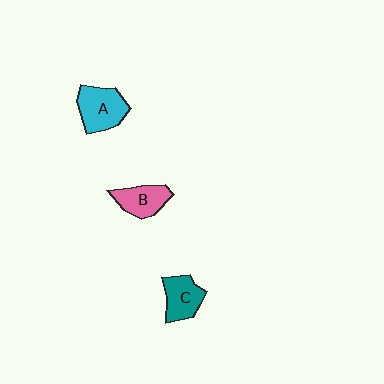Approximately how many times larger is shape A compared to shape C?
Approximately 1.3 times.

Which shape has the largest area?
Shape A (cyan).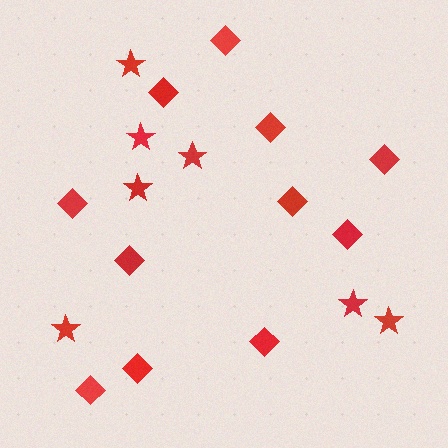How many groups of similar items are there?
There are 2 groups: one group of diamonds (11) and one group of stars (7).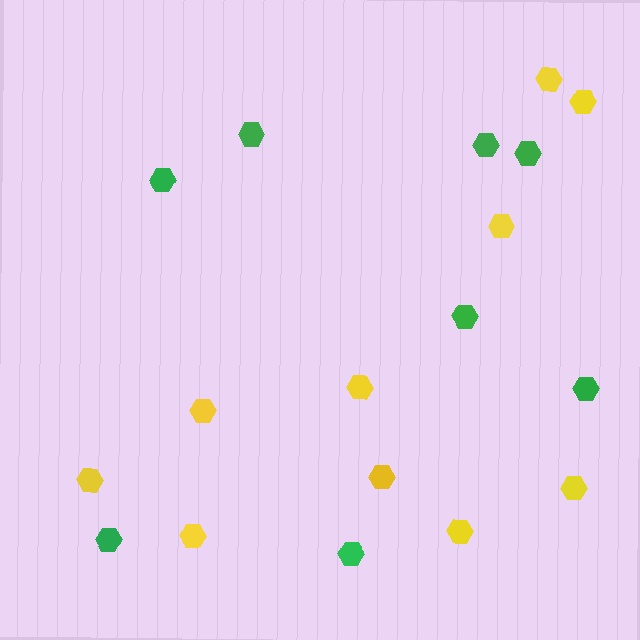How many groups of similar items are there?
There are 2 groups: one group of green hexagons (8) and one group of yellow hexagons (10).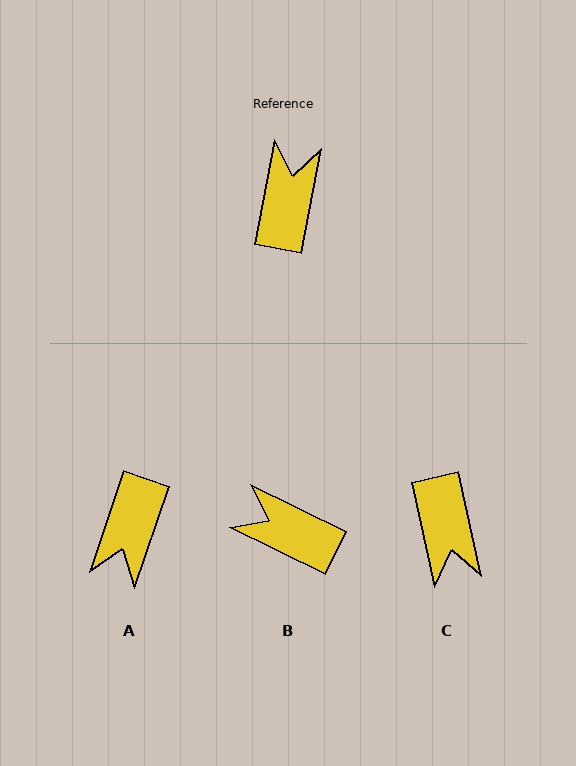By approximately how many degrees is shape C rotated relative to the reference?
Approximately 157 degrees clockwise.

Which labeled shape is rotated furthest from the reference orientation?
A, about 172 degrees away.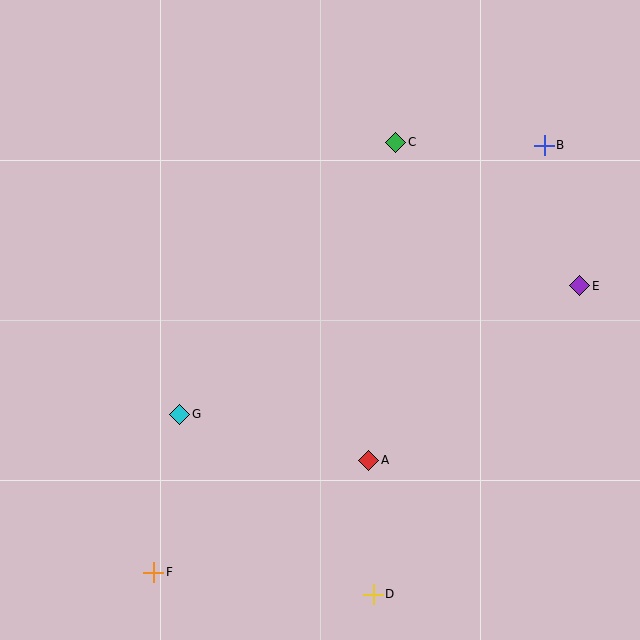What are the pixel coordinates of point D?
Point D is at (373, 594).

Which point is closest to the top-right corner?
Point B is closest to the top-right corner.